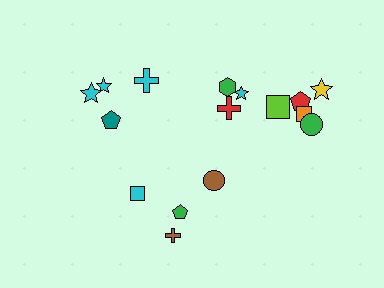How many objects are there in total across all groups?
There are 16 objects.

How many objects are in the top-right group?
There are 8 objects.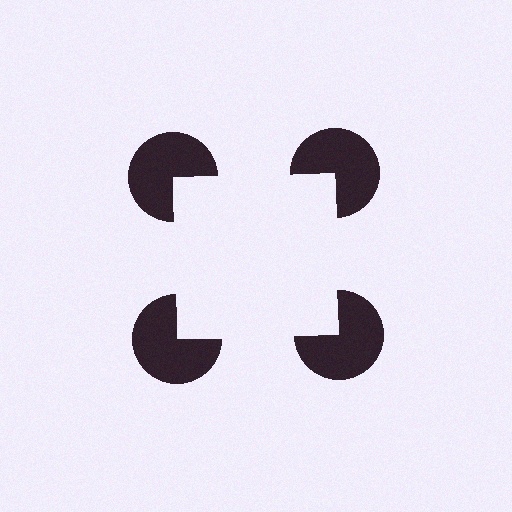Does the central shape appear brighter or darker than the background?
It typically appears slightly brighter than the background, even though no actual brightness change is drawn.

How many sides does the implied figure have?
4 sides.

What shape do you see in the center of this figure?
An illusory square — its edges are inferred from the aligned wedge cuts in the pac-man discs, not physically drawn.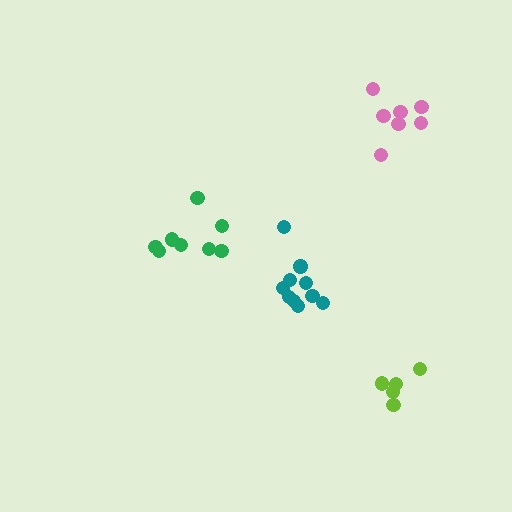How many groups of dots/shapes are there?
There are 4 groups.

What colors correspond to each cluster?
The clusters are colored: green, pink, teal, lime.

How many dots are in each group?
Group 1: 8 dots, Group 2: 7 dots, Group 3: 10 dots, Group 4: 5 dots (30 total).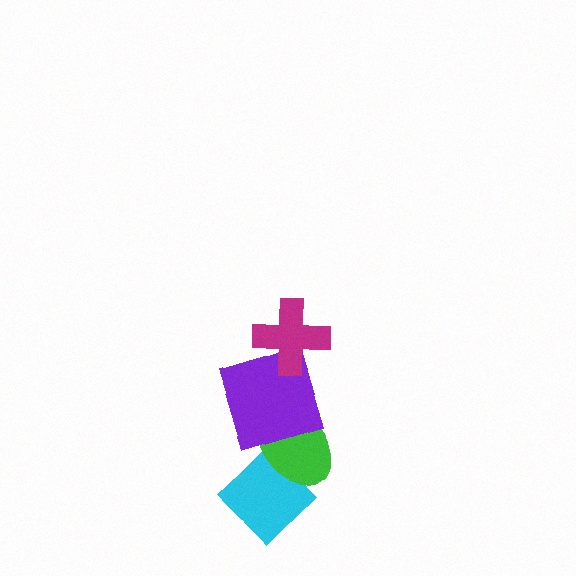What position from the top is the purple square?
The purple square is 2nd from the top.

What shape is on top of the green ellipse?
The purple square is on top of the green ellipse.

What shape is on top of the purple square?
The magenta cross is on top of the purple square.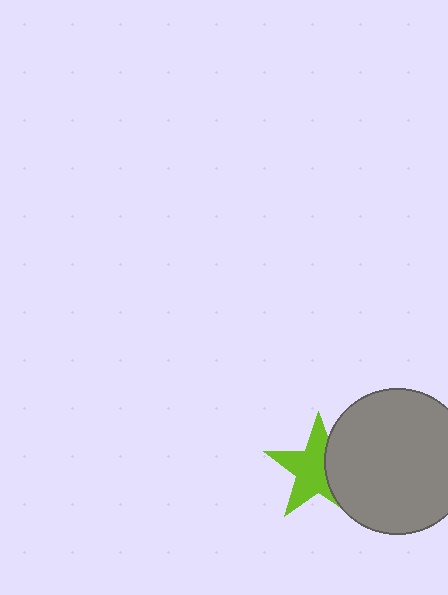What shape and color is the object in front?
The object in front is a gray circle.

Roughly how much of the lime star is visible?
About half of it is visible (roughly 65%).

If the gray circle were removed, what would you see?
You would see the complete lime star.